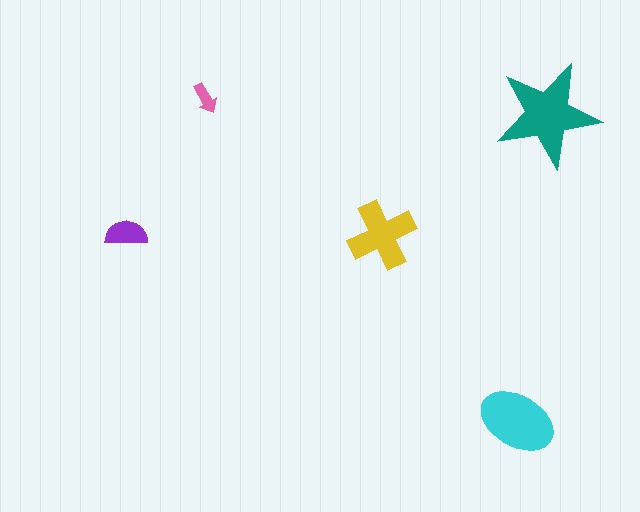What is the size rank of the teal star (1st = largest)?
1st.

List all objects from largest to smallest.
The teal star, the cyan ellipse, the yellow cross, the purple semicircle, the pink arrow.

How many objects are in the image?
There are 5 objects in the image.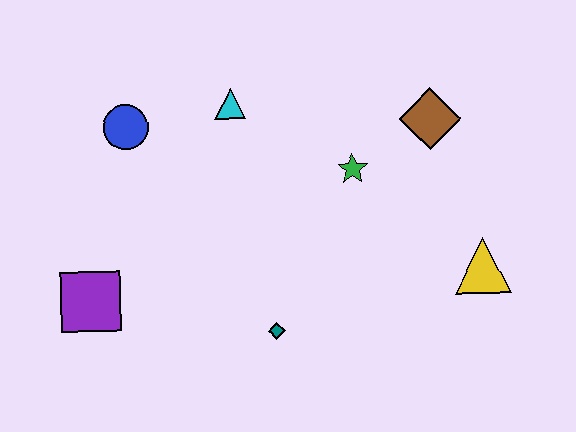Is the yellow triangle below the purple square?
No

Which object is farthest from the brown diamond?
The purple square is farthest from the brown diamond.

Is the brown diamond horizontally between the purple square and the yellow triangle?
Yes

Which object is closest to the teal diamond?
The green star is closest to the teal diamond.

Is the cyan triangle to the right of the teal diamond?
No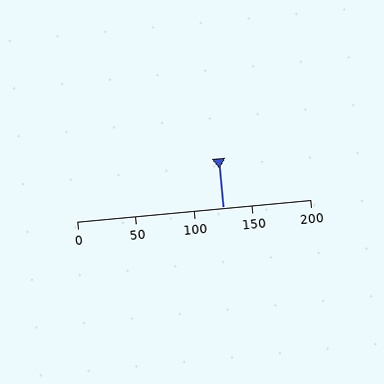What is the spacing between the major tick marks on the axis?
The major ticks are spaced 50 apart.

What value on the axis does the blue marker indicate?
The marker indicates approximately 125.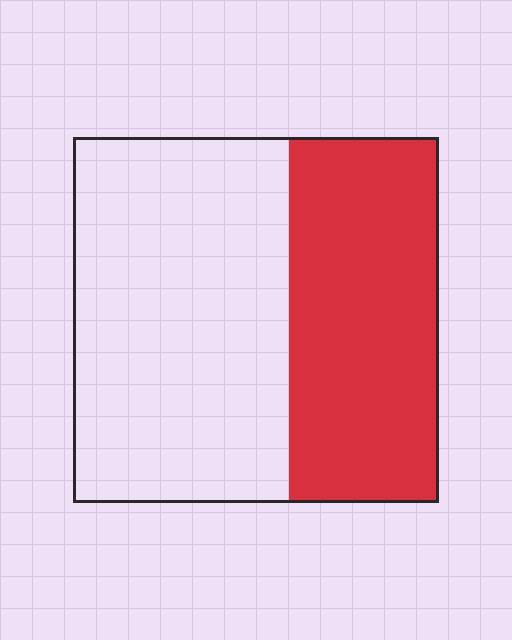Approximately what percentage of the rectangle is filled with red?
Approximately 40%.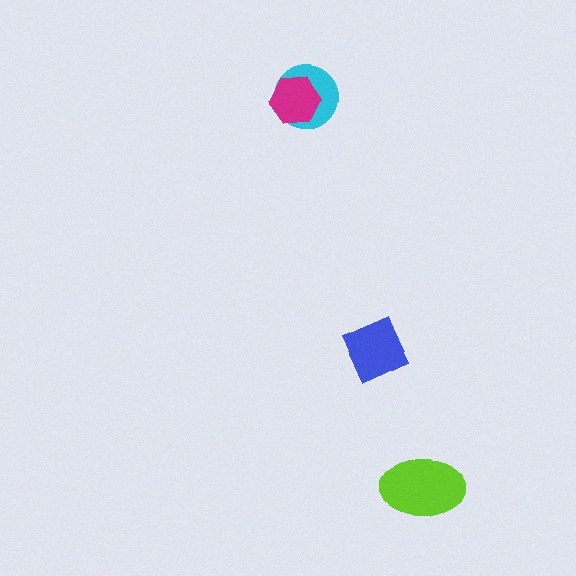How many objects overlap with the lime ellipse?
0 objects overlap with the lime ellipse.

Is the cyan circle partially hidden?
Yes, it is partially covered by another shape.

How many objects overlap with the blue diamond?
0 objects overlap with the blue diamond.